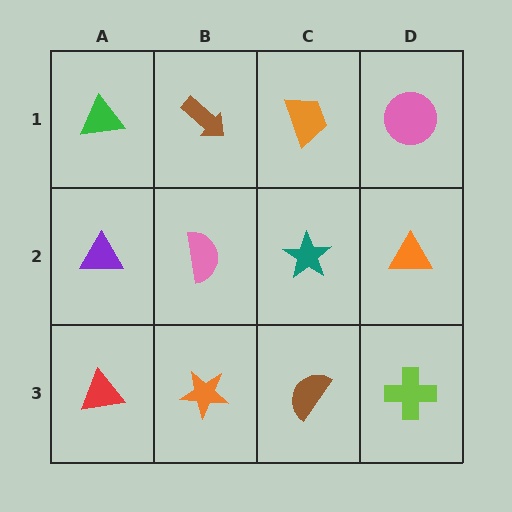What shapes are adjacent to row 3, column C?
A teal star (row 2, column C), an orange star (row 3, column B), a lime cross (row 3, column D).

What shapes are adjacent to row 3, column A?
A purple triangle (row 2, column A), an orange star (row 3, column B).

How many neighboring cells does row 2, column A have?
3.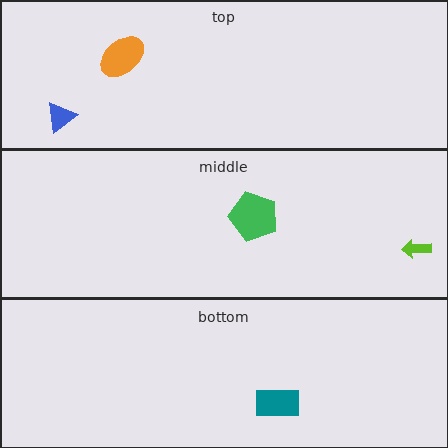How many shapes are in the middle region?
2.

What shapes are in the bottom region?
The teal rectangle.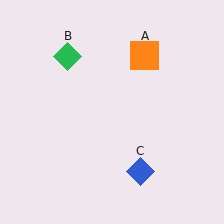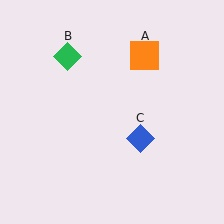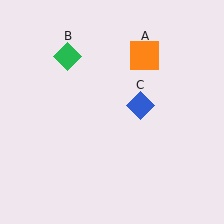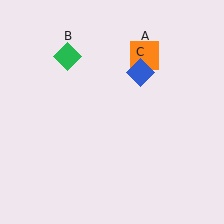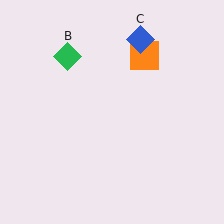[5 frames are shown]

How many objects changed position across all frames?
1 object changed position: blue diamond (object C).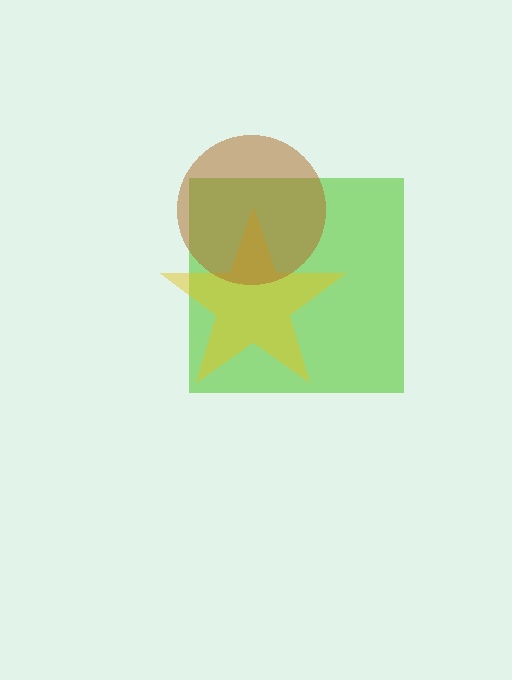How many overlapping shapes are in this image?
There are 3 overlapping shapes in the image.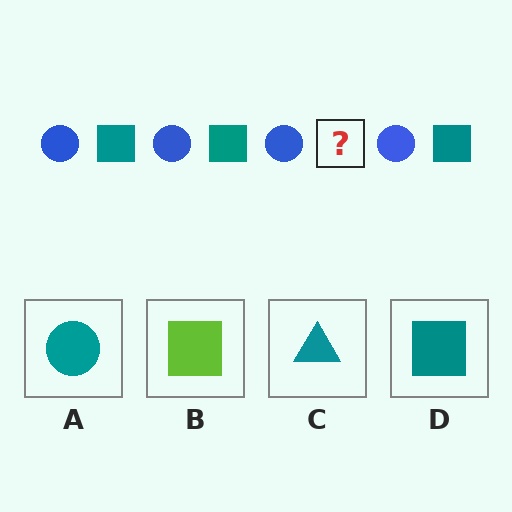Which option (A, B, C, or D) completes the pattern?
D.